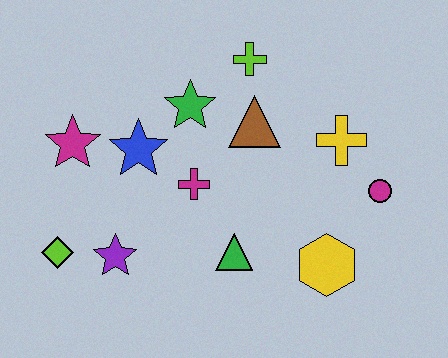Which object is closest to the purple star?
The lime diamond is closest to the purple star.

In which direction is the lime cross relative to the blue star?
The lime cross is to the right of the blue star.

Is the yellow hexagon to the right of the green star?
Yes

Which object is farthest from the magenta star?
The magenta circle is farthest from the magenta star.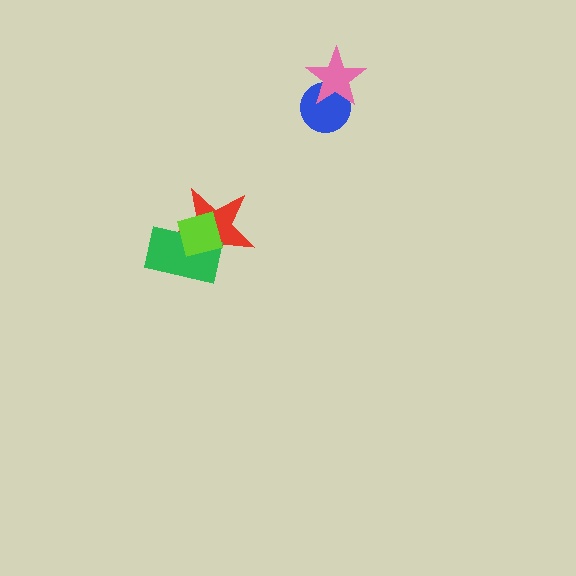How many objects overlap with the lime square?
2 objects overlap with the lime square.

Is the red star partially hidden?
Yes, it is partially covered by another shape.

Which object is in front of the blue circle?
The pink star is in front of the blue circle.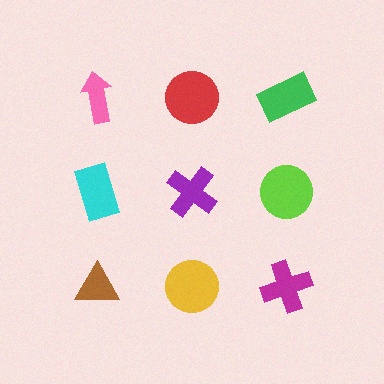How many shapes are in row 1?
3 shapes.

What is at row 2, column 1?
A cyan rectangle.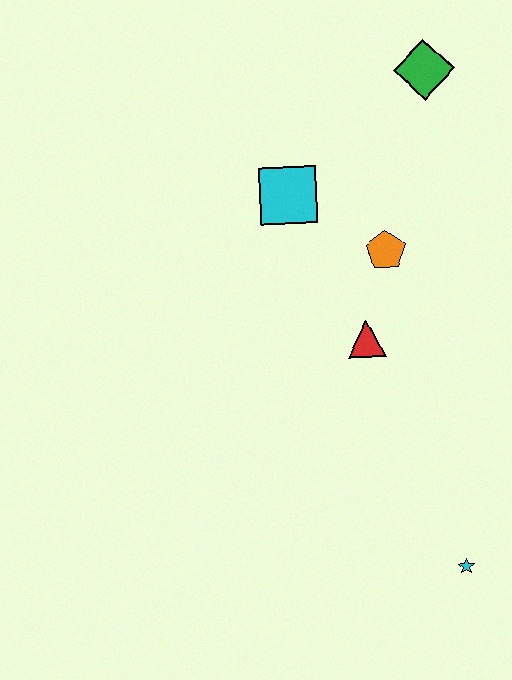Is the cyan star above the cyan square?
No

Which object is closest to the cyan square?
The orange pentagon is closest to the cyan square.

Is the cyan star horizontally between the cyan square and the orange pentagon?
No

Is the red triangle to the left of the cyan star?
Yes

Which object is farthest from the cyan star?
The green diamond is farthest from the cyan star.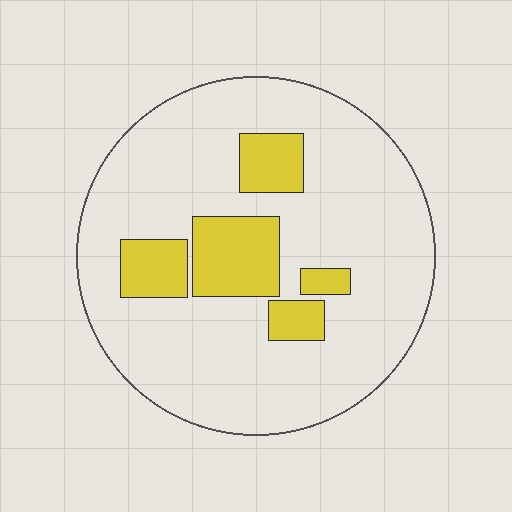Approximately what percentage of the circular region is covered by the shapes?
Approximately 20%.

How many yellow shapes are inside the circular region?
5.